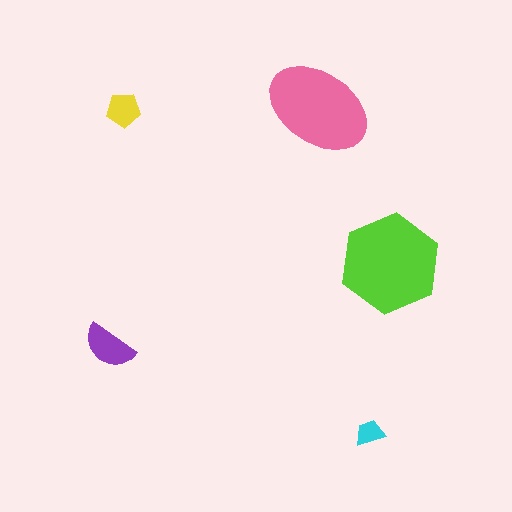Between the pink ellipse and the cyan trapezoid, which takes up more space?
The pink ellipse.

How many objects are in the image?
There are 5 objects in the image.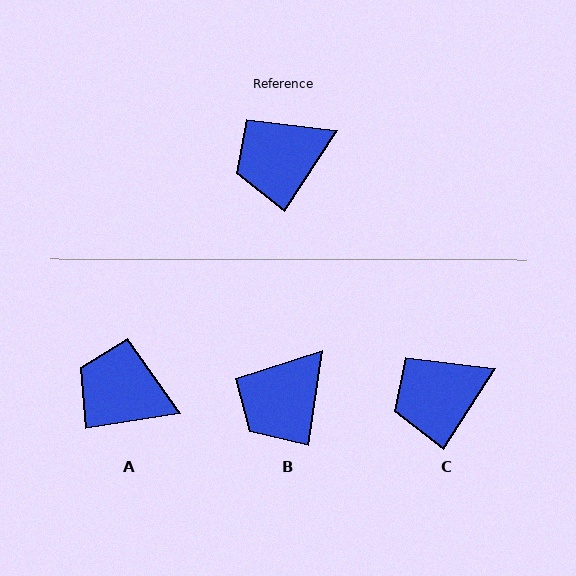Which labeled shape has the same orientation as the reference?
C.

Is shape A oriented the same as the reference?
No, it is off by about 48 degrees.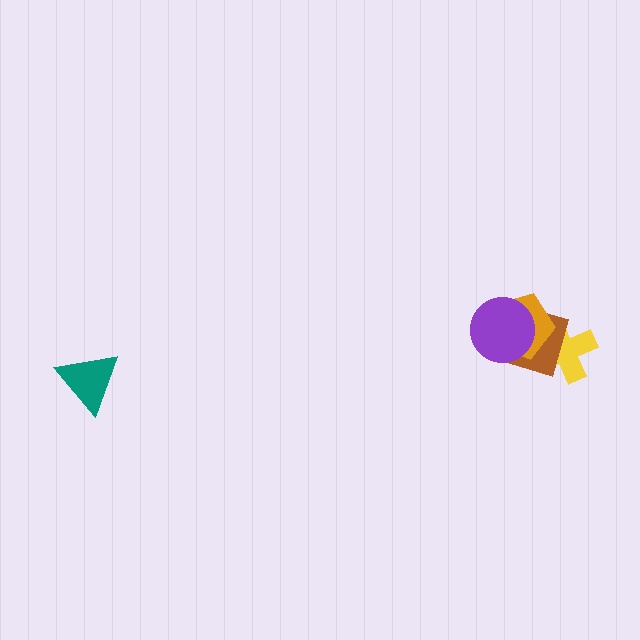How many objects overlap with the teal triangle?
0 objects overlap with the teal triangle.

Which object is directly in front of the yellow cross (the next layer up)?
The brown diamond is directly in front of the yellow cross.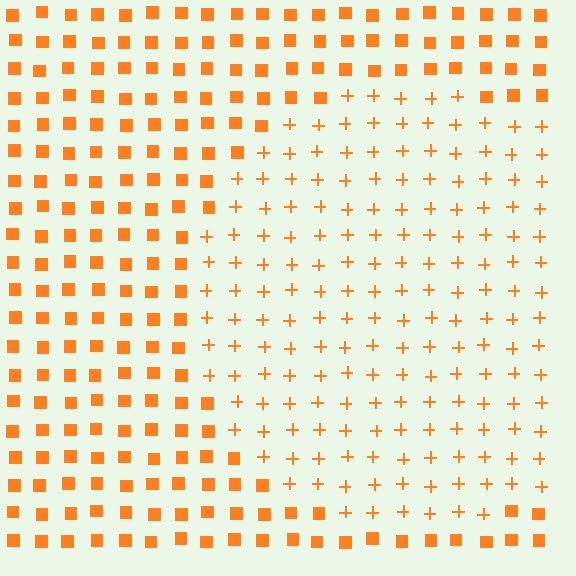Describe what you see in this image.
The image is filled with small orange elements arranged in a uniform grid. A circle-shaped region contains plus signs, while the surrounding area contains squares. The boundary is defined purely by the change in element shape.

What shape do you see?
I see a circle.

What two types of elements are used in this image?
The image uses plus signs inside the circle region and squares outside it.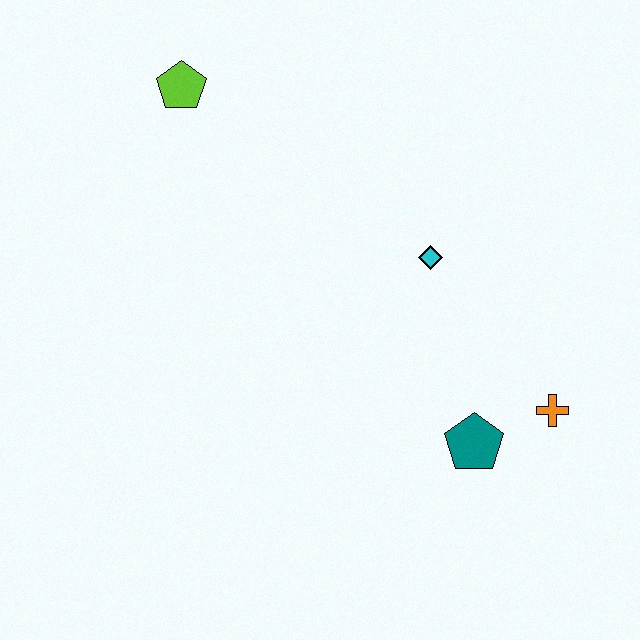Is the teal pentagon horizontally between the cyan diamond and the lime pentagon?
No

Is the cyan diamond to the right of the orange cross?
No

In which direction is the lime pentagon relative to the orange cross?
The lime pentagon is to the left of the orange cross.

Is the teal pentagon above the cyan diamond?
No